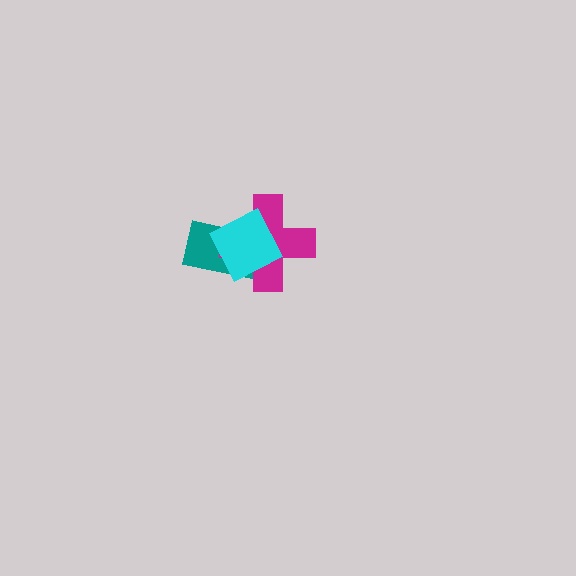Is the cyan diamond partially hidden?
No, no other shape covers it.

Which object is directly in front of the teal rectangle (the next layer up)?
The magenta cross is directly in front of the teal rectangle.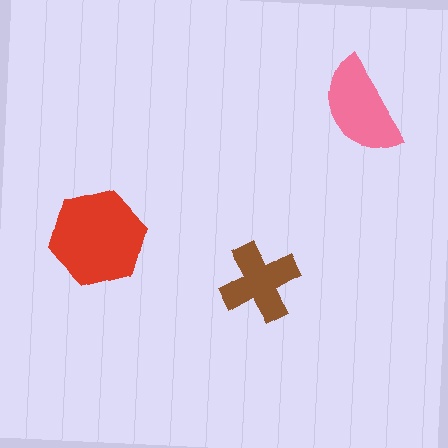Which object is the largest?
The red hexagon.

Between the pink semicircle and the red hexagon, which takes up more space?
The red hexagon.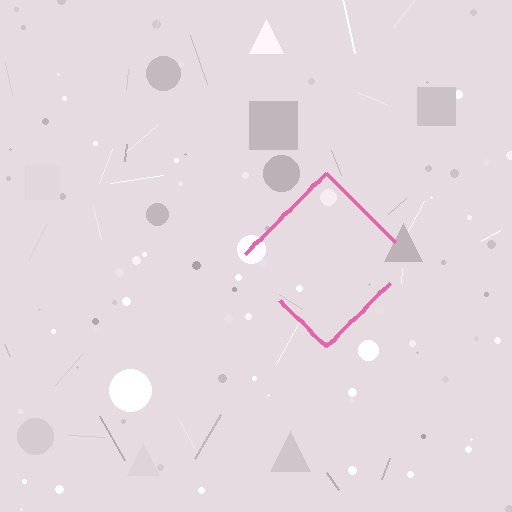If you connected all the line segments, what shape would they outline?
They would outline a diamond.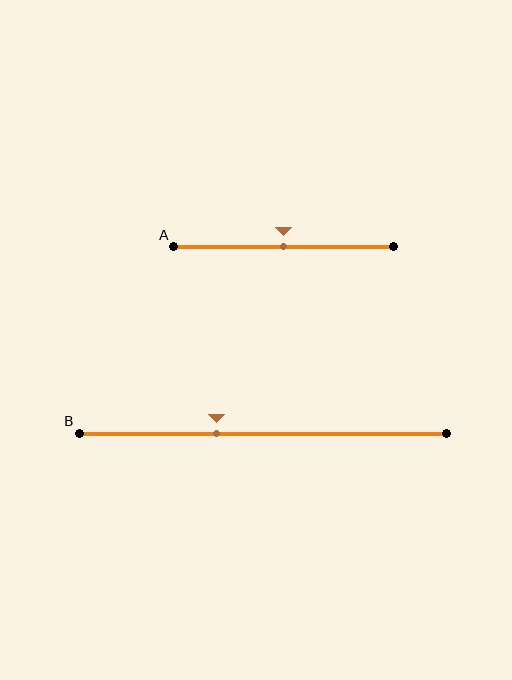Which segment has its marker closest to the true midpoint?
Segment A has its marker closest to the true midpoint.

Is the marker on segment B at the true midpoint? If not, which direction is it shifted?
No, the marker on segment B is shifted to the left by about 13% of the segment length.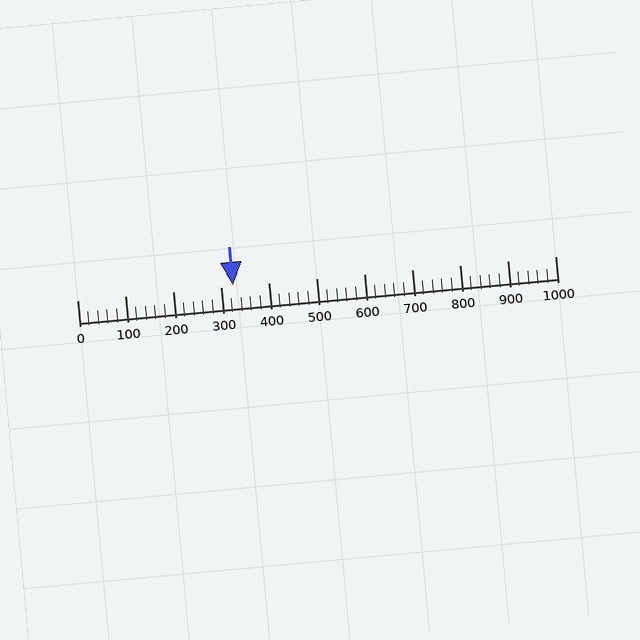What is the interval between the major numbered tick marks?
The major tick marks are spaced 100 units apart.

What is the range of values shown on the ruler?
The ruler shows values from 0 to 1000.